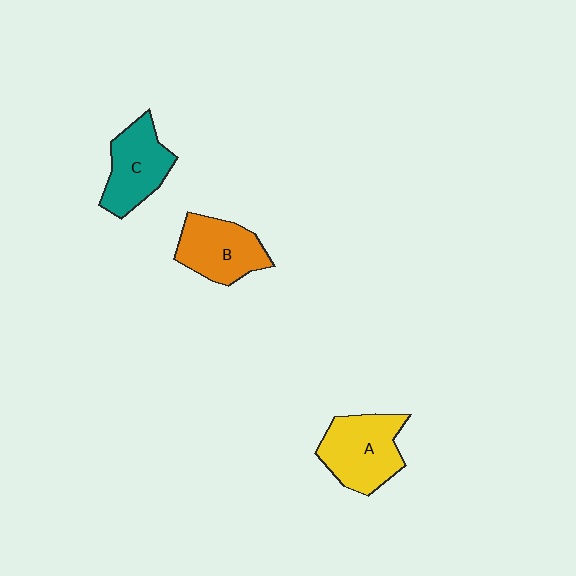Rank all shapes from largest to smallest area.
From largest to smallest: A (yellow), B (orange), C (teal).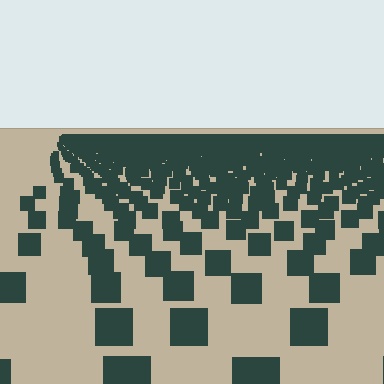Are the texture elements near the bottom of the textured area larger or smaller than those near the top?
Larger. Near the bottom, elements are closer to the viewer and appear at a bigger on-screen size.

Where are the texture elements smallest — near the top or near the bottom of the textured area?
Near the top.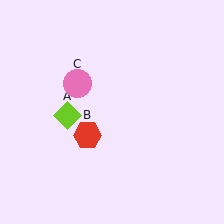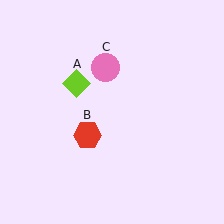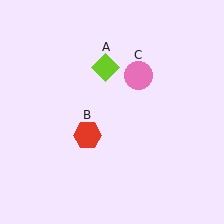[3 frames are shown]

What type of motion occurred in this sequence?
The lime diamond (object A), pink circle (object C) rotated clockwise around the center of the scene.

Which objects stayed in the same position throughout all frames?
Red hexagon (object B) remained stationary.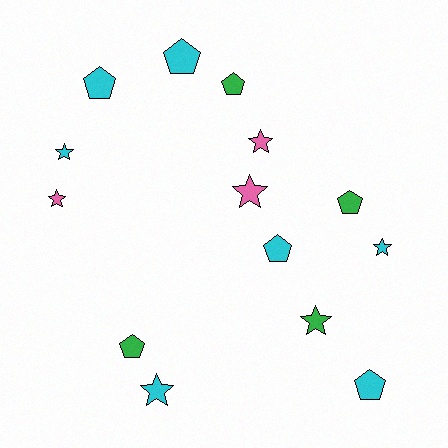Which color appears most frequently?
Cyan, with 7 objects.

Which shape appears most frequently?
Pentagon, with 7 objects.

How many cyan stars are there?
There are 3 cyan stars.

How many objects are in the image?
There are 14 objects.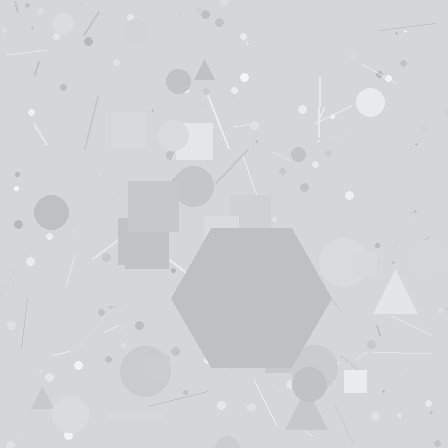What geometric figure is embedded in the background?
A hexagon is embedded in the background.